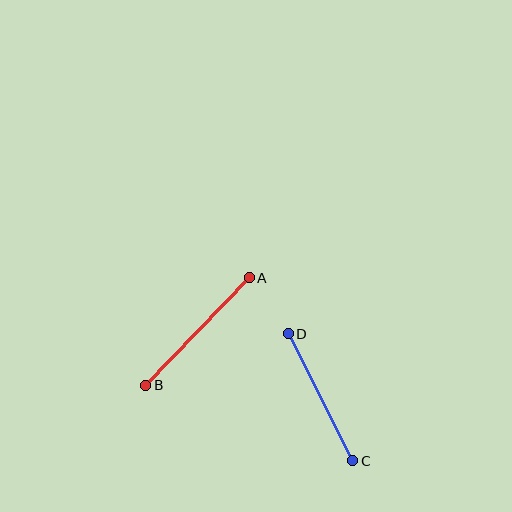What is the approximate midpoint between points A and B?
The midpoint is at approximately (197, 332) pixels.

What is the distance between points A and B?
The distance is approximately 149 pixels.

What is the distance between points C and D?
The distance is approximately 142 pixels.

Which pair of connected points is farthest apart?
Points A and B are farthest apart.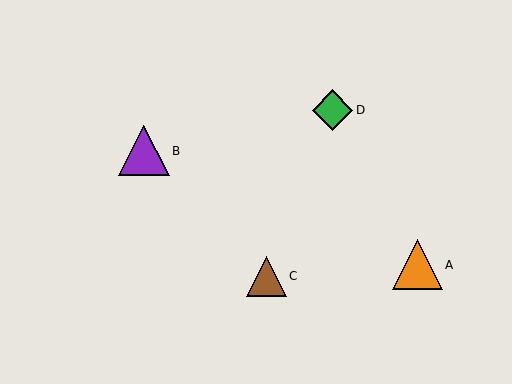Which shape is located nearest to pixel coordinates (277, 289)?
The brown triangle (labeled C) at (266, 276) is nearest to that location.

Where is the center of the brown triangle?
The center of the brown triangle is at (266, 276).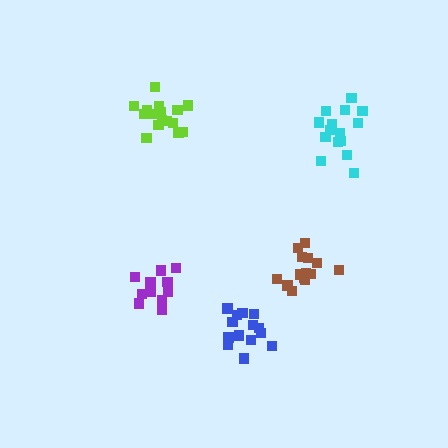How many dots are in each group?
Group 1: 14 dots, Group 2: 11 dots, Group 3: 15 dots, Group 4: 16 dots, Group 5: 14 dots (70 total).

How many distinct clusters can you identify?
There are 5 distinct clusters.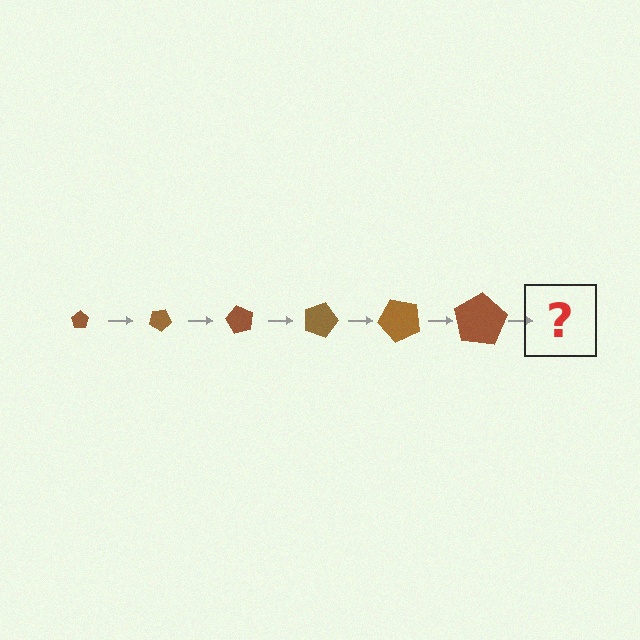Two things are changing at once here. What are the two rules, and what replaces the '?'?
The two rules are that the pentagon grows larger each step and it rotates 30 degrees each step. The '?' should be a pentagon, larger than the previous one and rotated 180 degrees from the start.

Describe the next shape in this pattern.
It should be a pentagon, larger than the previous one and rotated 180 degrees from the start.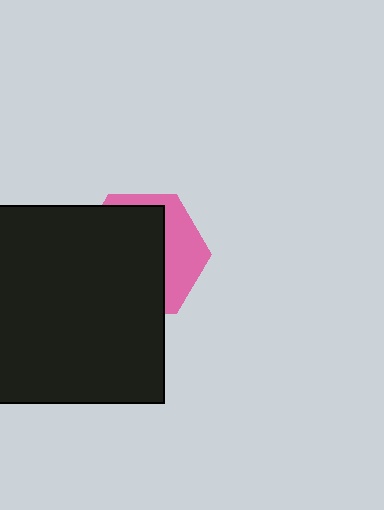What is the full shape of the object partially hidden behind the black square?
The partially hidden object is a pink hexagon.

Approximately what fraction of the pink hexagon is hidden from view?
Roughly 66% of the pink hexagon is hidden behind the black square.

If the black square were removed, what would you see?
You would see the complete pink hexagon.